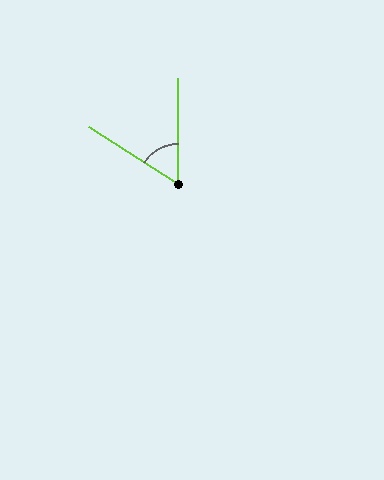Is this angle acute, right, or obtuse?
It is acute.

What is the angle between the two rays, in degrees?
Approximately 58 degrees.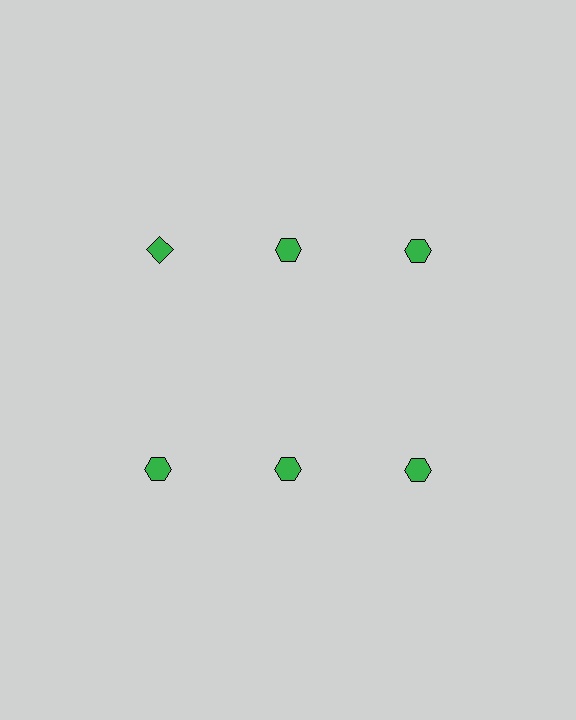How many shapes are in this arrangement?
There are 6 shapes arranged in a grid pattern.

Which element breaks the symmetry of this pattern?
The green diamond in the top row, leftmost column breaks the symmetry. All other shapes are green hexagons.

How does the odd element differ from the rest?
It has a different shape: diamond instead of hexagon.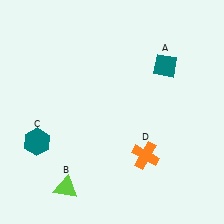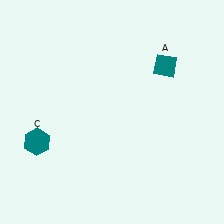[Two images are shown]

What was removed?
The orange cross (D), the lime triangle (B) were removed in Image 2.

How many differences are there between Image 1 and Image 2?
There are 2 differences between the two images.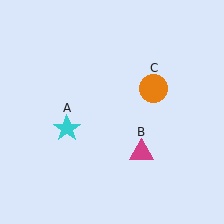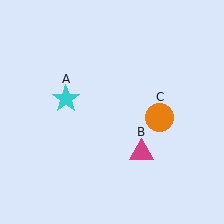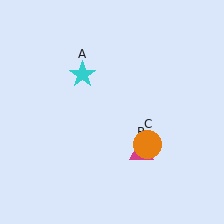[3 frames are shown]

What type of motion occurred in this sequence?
The cyan star (object A), orange circle (object C) rotated clockwise around the center of the scene.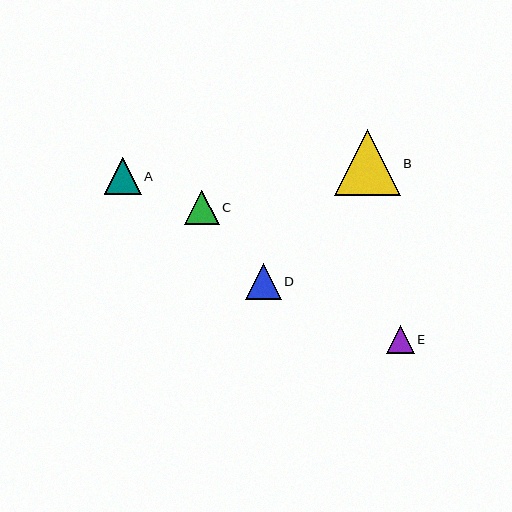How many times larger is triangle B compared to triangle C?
Triangle B is approximately 1.9 times the size of triangle C.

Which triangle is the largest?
Triangle B is the largest with a size of approximately 66 pixels.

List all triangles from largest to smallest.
From largest to smallest: B, A, D, C, E.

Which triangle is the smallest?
Triangle E is the smallest with a size of approximately 28 pixels.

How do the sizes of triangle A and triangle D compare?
Triangle A and triangle D are approximately the same size.